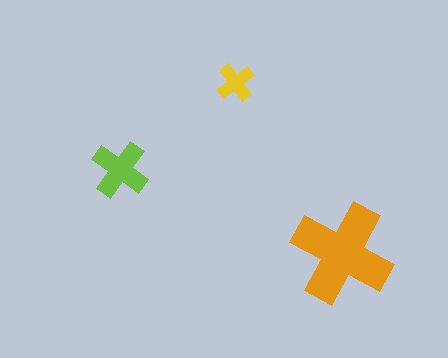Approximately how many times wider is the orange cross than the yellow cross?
About 2.5 times wider.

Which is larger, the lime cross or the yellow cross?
The lime one.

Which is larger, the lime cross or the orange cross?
The orange one.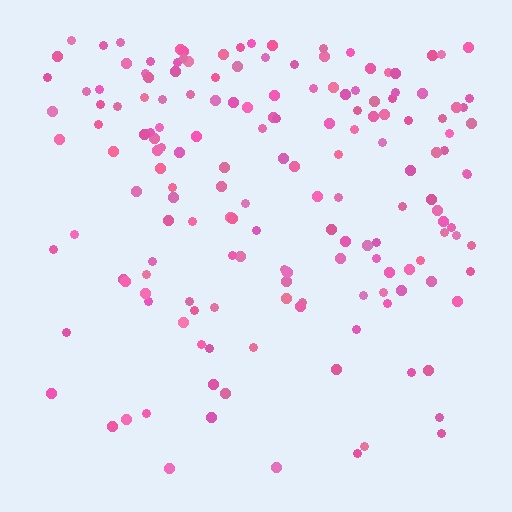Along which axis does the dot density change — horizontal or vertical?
Vertical.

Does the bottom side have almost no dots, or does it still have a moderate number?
Still a moderate number, just noticeably fewer than the top.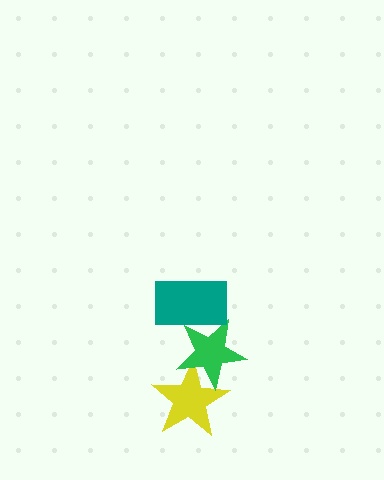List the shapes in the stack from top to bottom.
From top to bottom: the teal rectangle, the green star, the yellow star.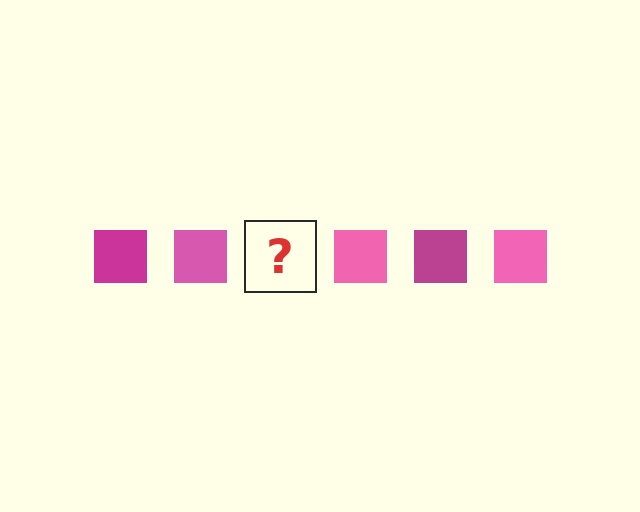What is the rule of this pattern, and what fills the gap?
The rule is that the pattern cycles through magenta, pink squares. The gap should be filled with a magenta square.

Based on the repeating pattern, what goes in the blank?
The blank should be a magenta square.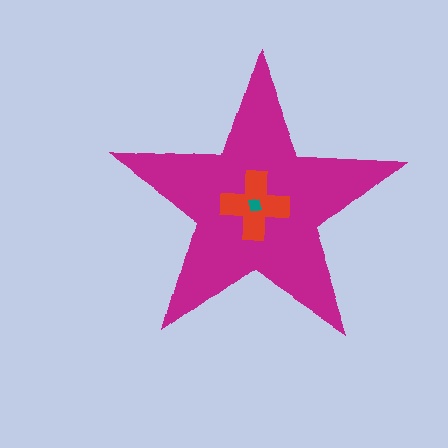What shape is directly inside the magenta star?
The red cross.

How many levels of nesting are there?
3.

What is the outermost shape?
The magenta star.